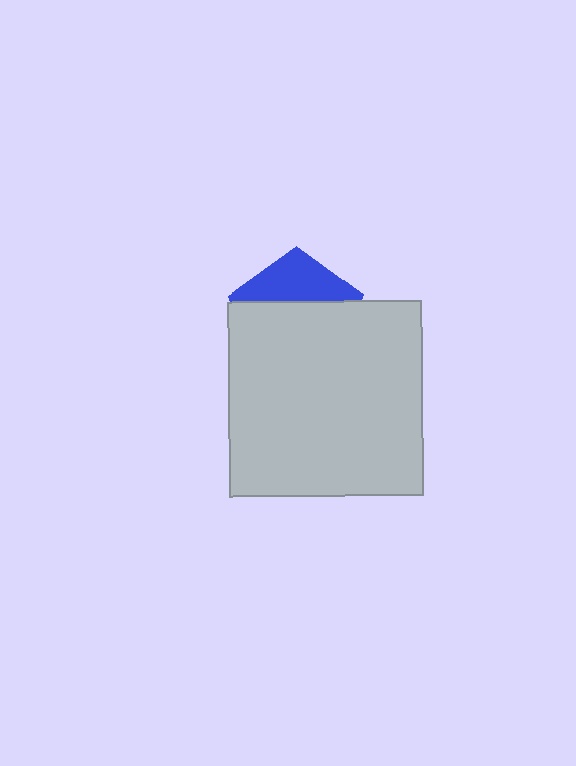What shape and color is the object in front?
The object in front is a light gray square.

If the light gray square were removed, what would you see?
You would see the complete blue pentagon.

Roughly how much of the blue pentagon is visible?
A small part of it is visible (roughly 34%).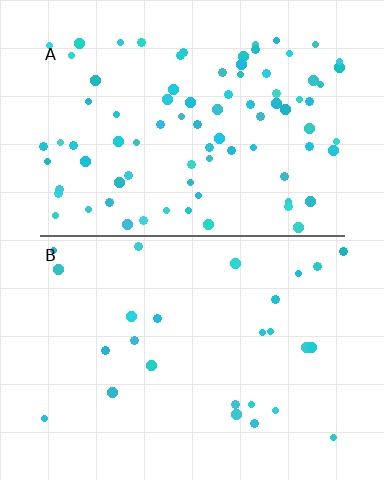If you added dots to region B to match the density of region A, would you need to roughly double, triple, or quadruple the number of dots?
Approximately triple.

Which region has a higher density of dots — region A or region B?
A (the top).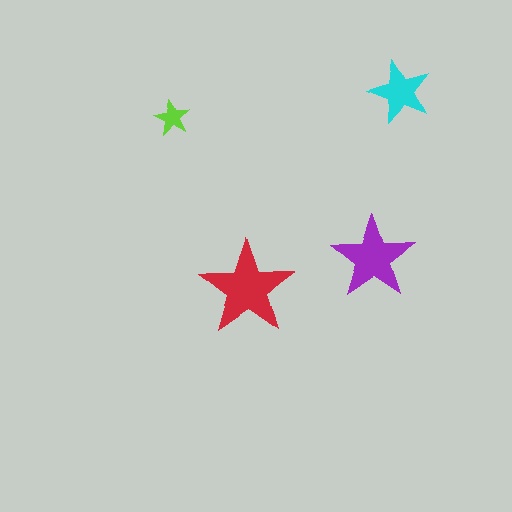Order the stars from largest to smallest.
the red one, the purple one, the cyan one, the lime one.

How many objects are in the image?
There are 4 objects in the image.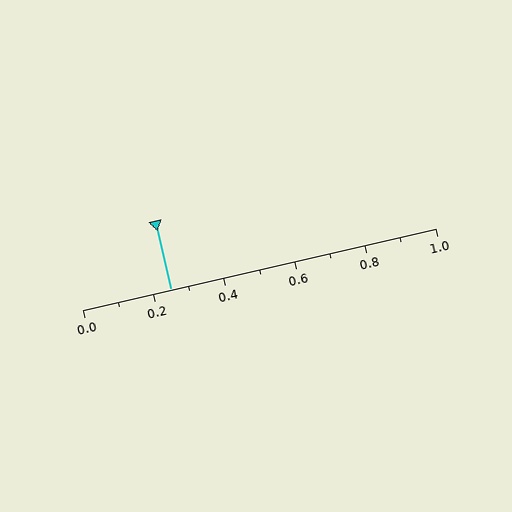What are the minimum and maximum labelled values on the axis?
The axis runs from 0.0 to 1.0.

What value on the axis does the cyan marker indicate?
The marker indicates approximately 0.25.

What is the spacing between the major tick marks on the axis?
The major ticks are spaced 0.2 apart.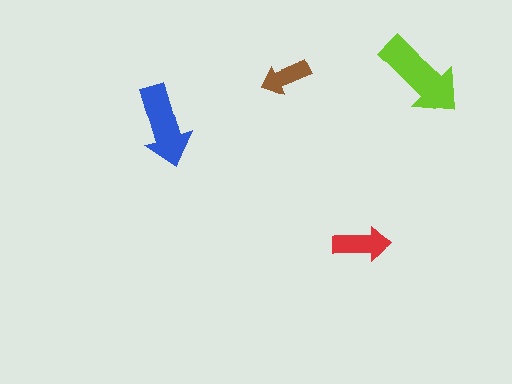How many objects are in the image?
There are 4 objects in the image.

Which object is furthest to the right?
The lime arrow is rightmost.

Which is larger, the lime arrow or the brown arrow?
The lime one.